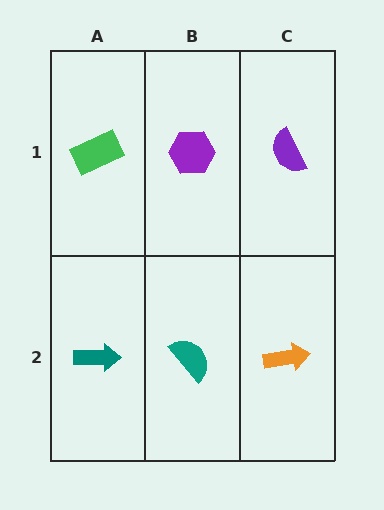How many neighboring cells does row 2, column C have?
2.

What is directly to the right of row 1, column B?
A purple semicircle.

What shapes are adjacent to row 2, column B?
A purple hexagon (row 1, column B), a teal arrow (row 2, column A), an orange arrow (row 2, column C).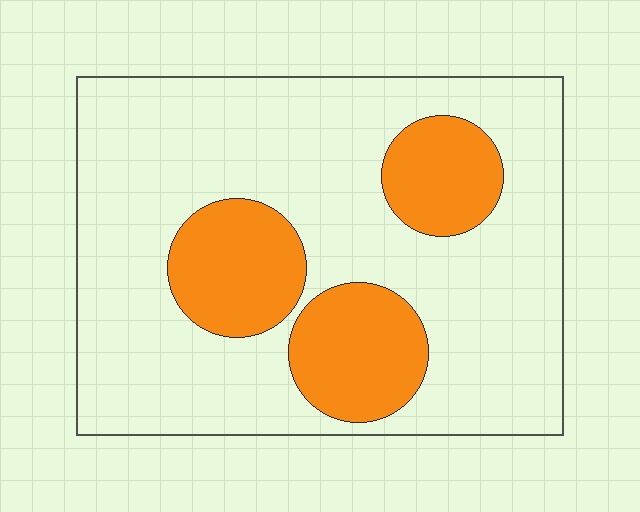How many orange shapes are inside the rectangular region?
3.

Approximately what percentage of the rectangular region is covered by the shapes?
Approximately 25%.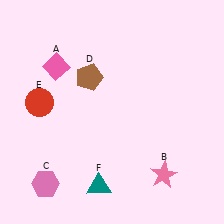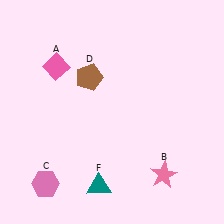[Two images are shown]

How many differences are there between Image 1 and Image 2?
There is 1 difference between the two images.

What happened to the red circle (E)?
The red circle (E) was removed in Image 2. It was in the top-left area of Image 1.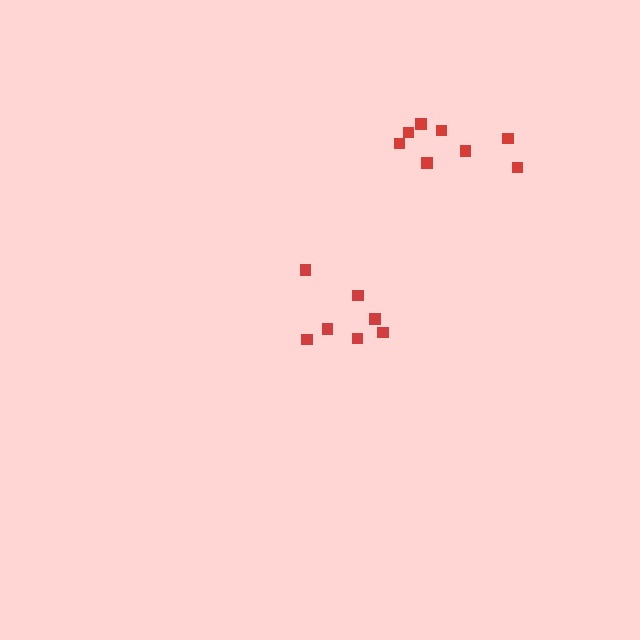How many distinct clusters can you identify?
There are 2 distinct clusters.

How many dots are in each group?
Group 1: 7 dots, Group 2: 8 dots (15 total).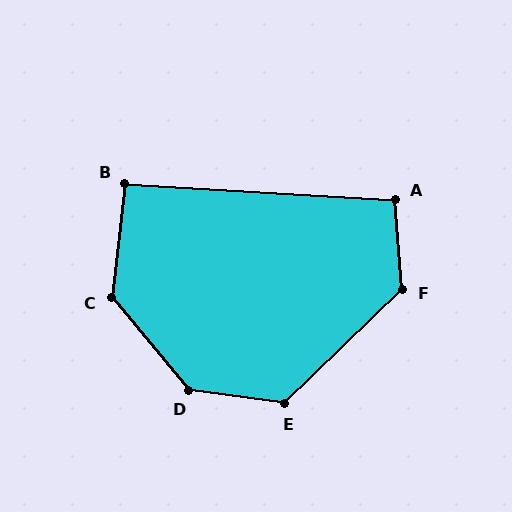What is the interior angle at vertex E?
Approximately 128 degrees (obtuse).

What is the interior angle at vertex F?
Approximately 129 degrees (obtuse).